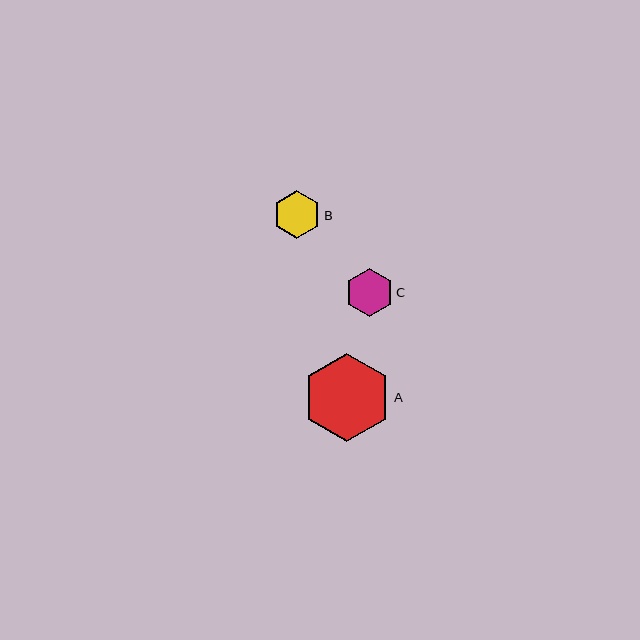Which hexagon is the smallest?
Hexagon B is the smallest with a size of approximately 48 pixels.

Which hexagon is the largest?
Hexagon A is the largest with a size of approximately 88 pixels.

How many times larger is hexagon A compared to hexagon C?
Hexagon A is approximately 1.8 times the size of hexagon C.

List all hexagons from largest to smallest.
From largest to smallest: A, C, B.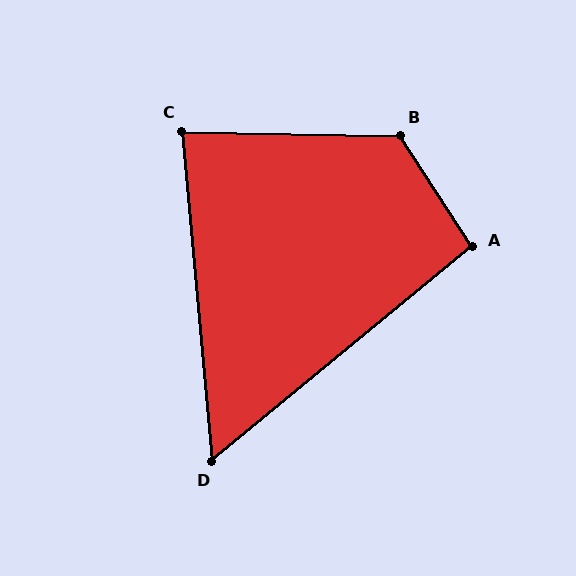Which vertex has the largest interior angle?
B, at approximately 124 degrees.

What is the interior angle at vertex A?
Approximately 96 degrees (obtuse).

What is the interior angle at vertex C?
Approximately 84 degrees (acute).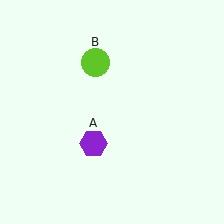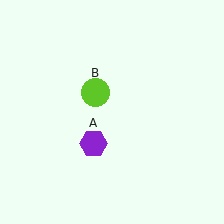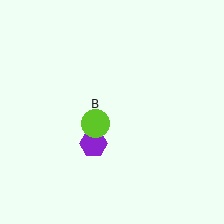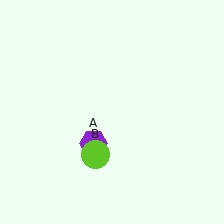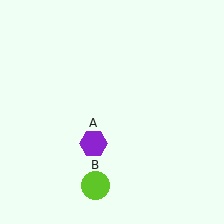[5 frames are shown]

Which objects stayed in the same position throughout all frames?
Purple hexagon (object A) remained stationary.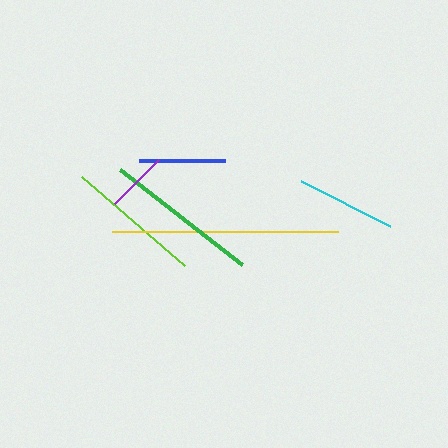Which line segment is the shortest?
The purple line is the shortest at approximately 62 pixels.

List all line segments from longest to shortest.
From longest to shortest: yellow, green, lime, cyan, blue, purple.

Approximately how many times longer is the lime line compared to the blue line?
The lime line is approximately 1.6 times the length of the blue line.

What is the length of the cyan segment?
The cyan segment is approximately 100 pixels long.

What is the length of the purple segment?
The purple segment is approximately 62 pixels long.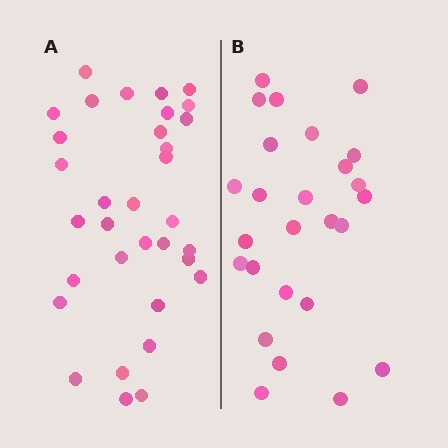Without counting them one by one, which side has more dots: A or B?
Region A (the left region) has more dots.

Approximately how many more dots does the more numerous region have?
Region A has roughly 8 or so more dots than region B.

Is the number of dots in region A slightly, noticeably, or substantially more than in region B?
Region A has noticeably more, but not dramatically so. The ratio is roughly 1.3 to 1.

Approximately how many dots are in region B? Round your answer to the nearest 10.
About 30 dots. (The exact count is 26, which rounds to 30.)